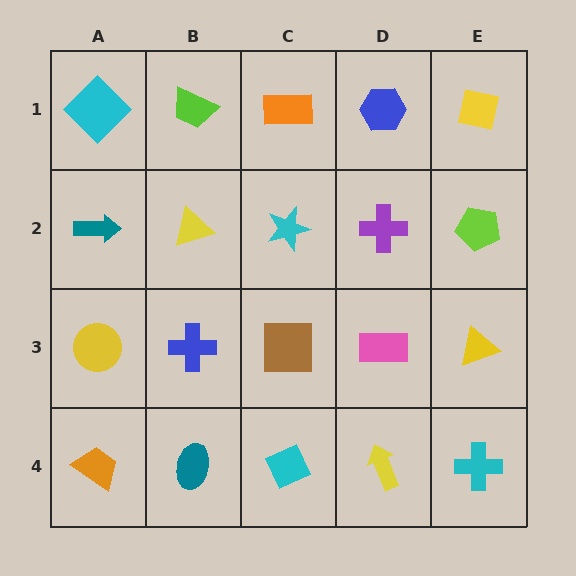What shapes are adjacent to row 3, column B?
A yellow triangle (row 2, column B), a teal ellipse (row 4, column B), a yellow circle (row 3, column A), a brown square (row 3, column C).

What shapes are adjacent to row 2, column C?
An orange rectangle (row 1, column C), a brown square (row 3, column C), a yellow triangle (row 2, column B), a purple cross (row 2, column D).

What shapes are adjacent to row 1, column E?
A lime pentagon (row 2, column E), a blue hexagon (row 1, column D).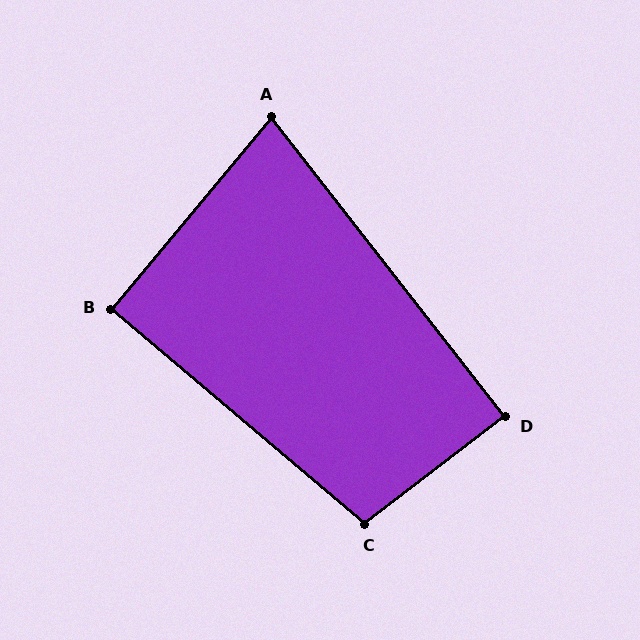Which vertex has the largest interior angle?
C, at approximately 102 degrees.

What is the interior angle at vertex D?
Approximately 89 degrees (approximately right).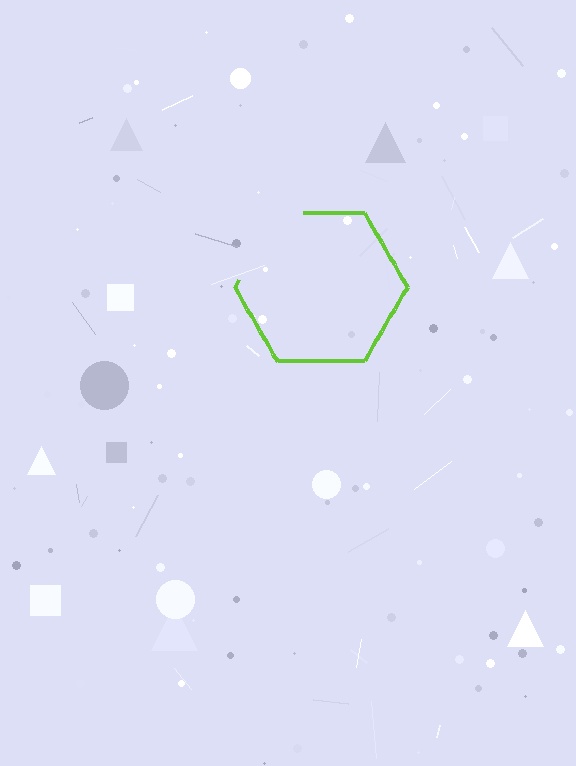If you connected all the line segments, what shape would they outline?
They would outline a hexagon.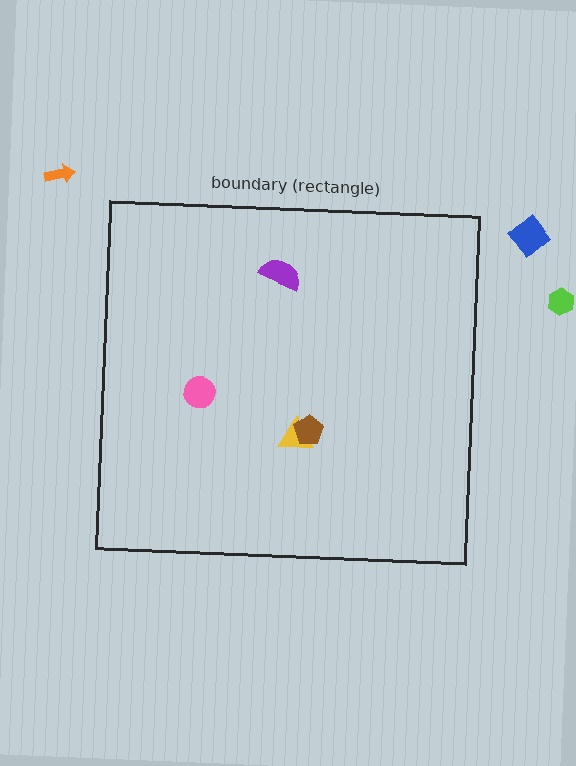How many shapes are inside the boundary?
4 inside, 3 outside.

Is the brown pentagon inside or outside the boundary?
Inside.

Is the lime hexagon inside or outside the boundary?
Outside.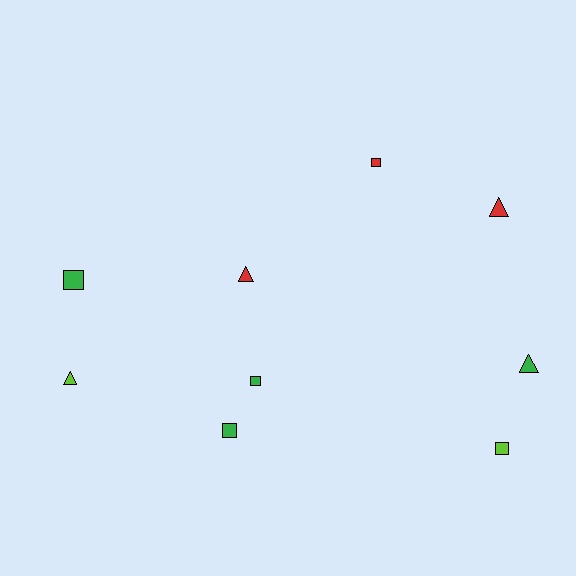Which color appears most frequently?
Green, with 4 objects.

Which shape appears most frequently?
Square, with 5 objects.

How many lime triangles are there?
There is 1 lime triangle.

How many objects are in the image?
There are 9 objects.